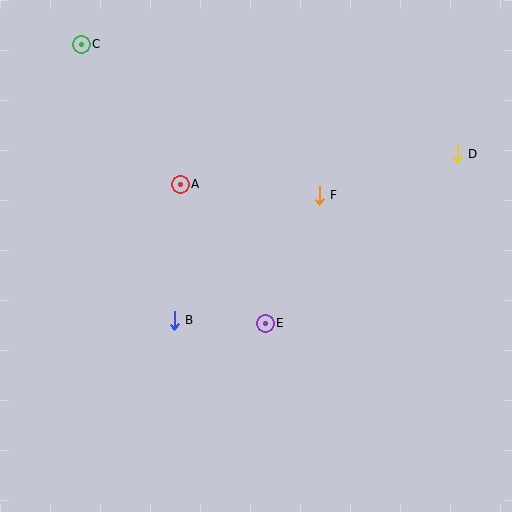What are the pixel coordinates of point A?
Point A is at (180, 184).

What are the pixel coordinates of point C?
Point C is at (81, 44).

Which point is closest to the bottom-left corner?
Point B is closest to the bottom-left corner.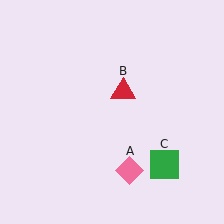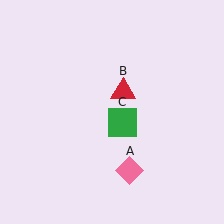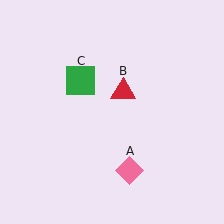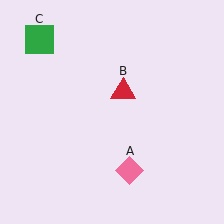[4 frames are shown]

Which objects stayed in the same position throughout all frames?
Pink diamond (object A) and red triangle (object B) remained stationary.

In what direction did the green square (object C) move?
The green square (object C) moved up and to the left.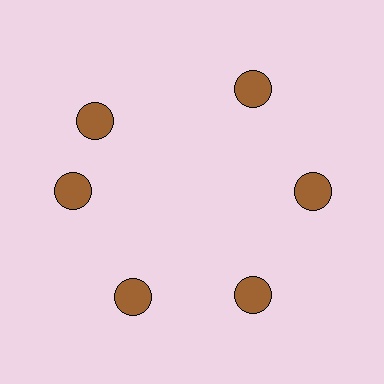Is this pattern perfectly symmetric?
No. The 6 brown circles are arranged in a ring, but one element near the 11 o'clock position is rotated out of alignment along the ring, breaking the 6-fold rotational symmetry.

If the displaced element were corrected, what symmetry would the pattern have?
It would have 6-fold rotational symmetry — the pattern would map onto itself every 60 degrees.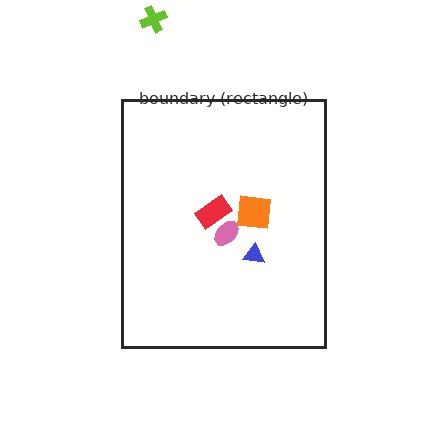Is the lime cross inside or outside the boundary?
Outside.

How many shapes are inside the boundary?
4 inside, 1 outside.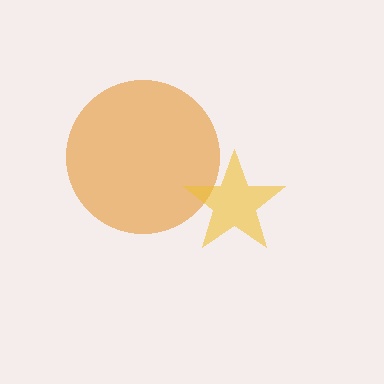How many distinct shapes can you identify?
There are 2 distinct shapes: an orange circle, a yellow star.